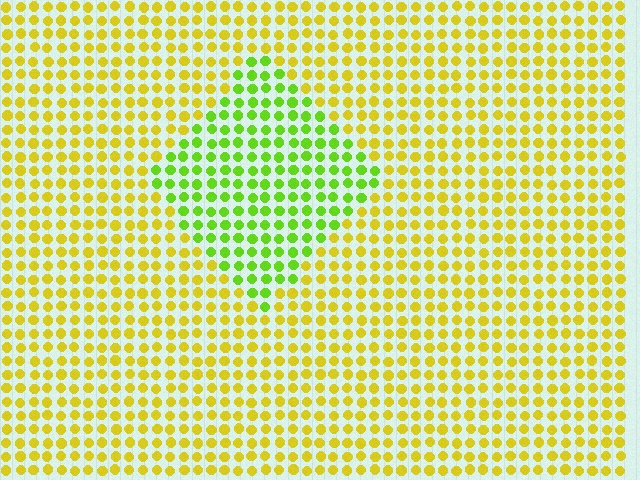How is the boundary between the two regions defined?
The boundary is defined purely by a slight shift in hue (about 42 degrees). Spacing, size, and orientation are identical on both sides.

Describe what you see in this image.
The image is filled with small yellow elements in a uniform arrangement. A diamond-shaped region is visible where the elements are tinted to a slightly different hue, forming a subtle color boundary.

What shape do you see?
I see a diamond.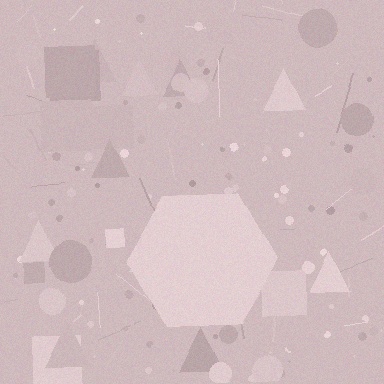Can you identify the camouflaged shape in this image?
The camouflaged shape is a hexagon.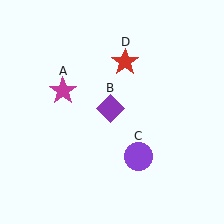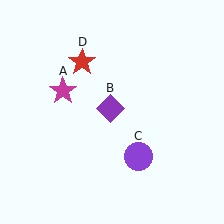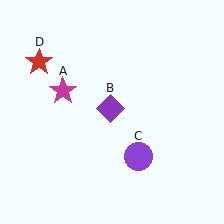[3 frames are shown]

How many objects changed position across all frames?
1 object changed position: red star (object D).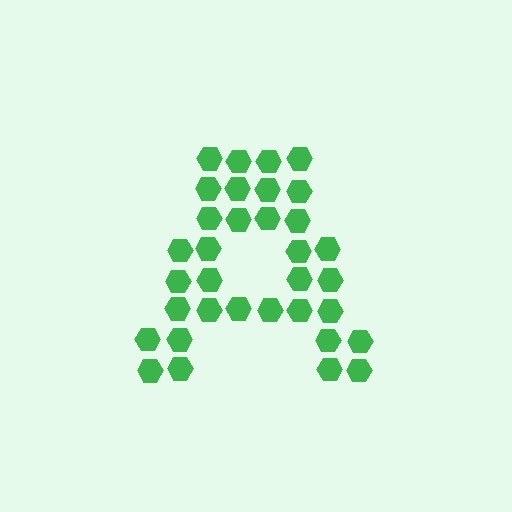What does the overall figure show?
The overall figure shows the letter A.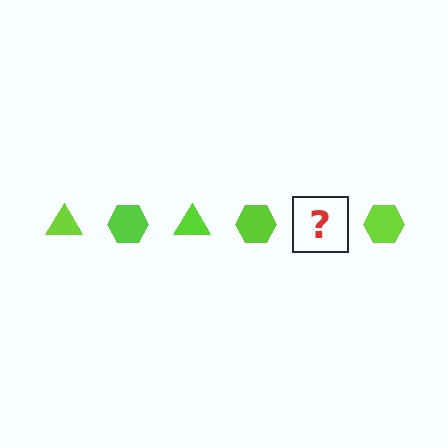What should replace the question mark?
The question mark should be replaced with a lime triangle.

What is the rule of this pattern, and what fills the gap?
The rule is that the pattern cycles through triangle, hexagon shapes in lime. The gap should be filled with a lime triangle.